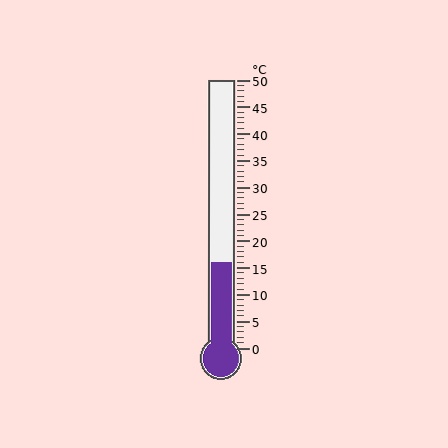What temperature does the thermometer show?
The thermometer shows approximately 16°C.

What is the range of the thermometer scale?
The thermometer scale ranges from 0°C to 50°C.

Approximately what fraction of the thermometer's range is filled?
The thermometer is filled to approximately 30% of its range.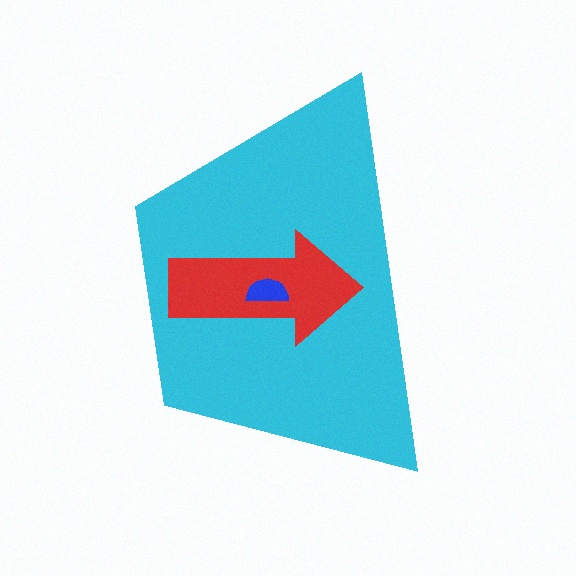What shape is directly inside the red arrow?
The blue semicircle.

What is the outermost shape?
The cyan trapezoid.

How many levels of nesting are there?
3.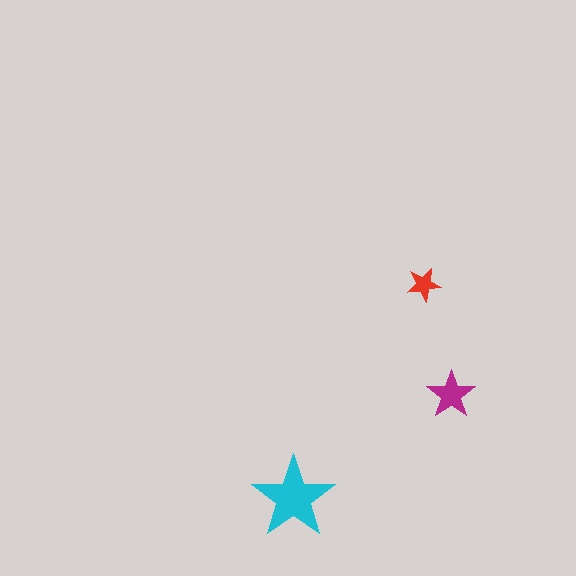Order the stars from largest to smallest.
the cyan one, the magenta one, the red one.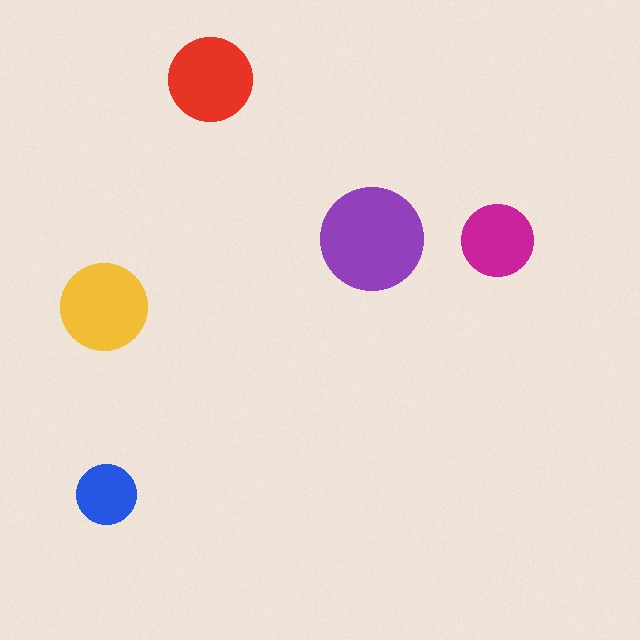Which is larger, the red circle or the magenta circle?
The red one.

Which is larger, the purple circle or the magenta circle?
The purple one.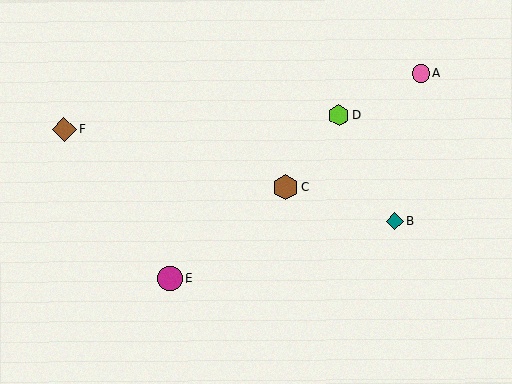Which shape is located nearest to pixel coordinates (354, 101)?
The lime hexagon (labeled D) at (339, 116) is nearest to that location.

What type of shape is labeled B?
Shape B is a teal diamond.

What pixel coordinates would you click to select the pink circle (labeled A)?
Click at (421, 73) to select the pink circle A.